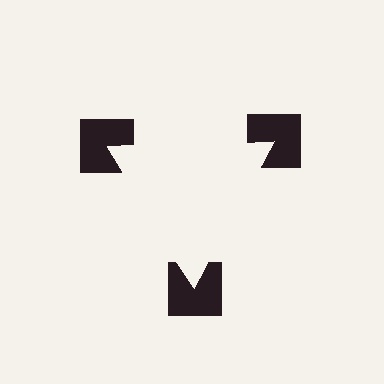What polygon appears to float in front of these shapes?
An illusory triangle — its edges are inferred from the aligned wedge cuts in the notched squares, not physically drawn.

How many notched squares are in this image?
There are 3 — one at each vertex of the illusory triangle.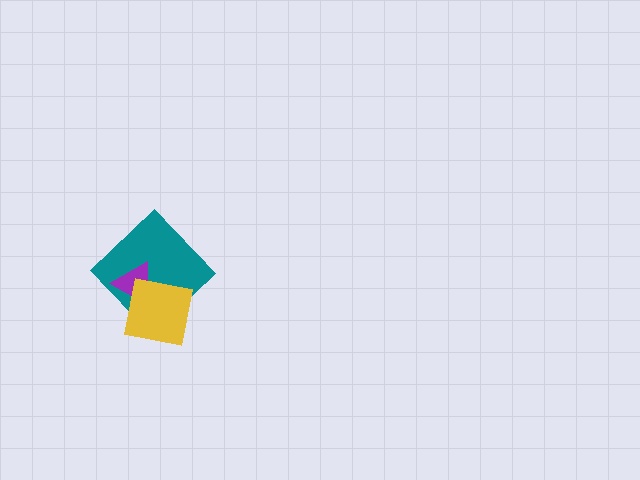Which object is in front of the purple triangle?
The yellow square is in front of the purple triangle.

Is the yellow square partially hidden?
No, no other shape covers it.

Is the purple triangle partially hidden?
Yes, it is partially covered by another shape.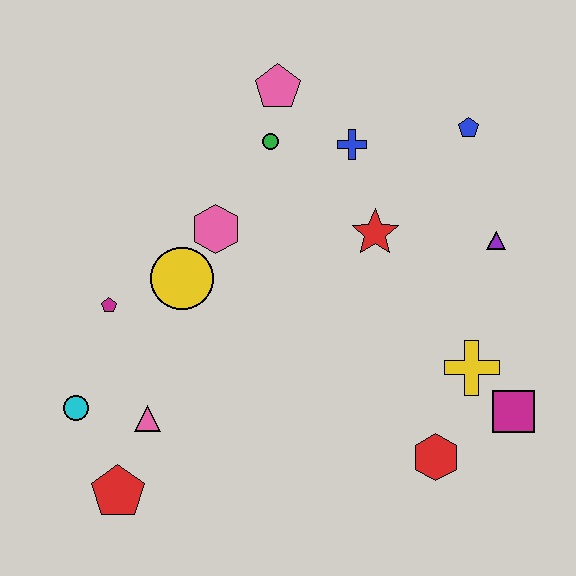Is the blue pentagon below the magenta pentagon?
No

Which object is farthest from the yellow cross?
The cyan circle is farthest from the yellow cross.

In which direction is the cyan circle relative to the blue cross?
The cyan circle is to the left of the blue cross.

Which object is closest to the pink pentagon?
The green circle is closest to the pink pentagon.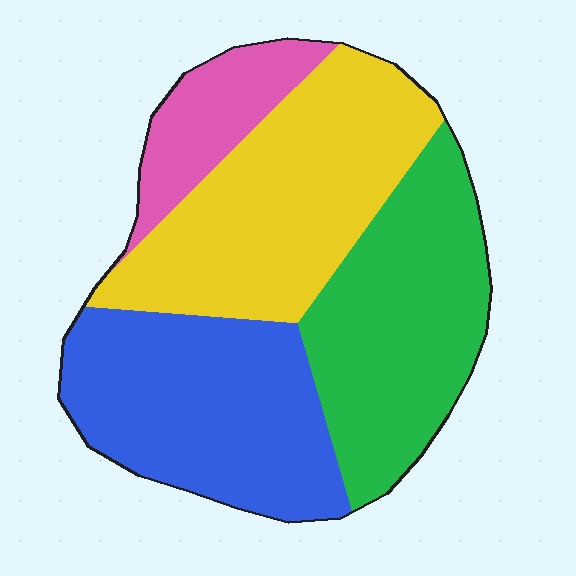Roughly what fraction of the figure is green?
Green covers about 30% of the figure.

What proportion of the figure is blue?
Blue covers about 30% of the figure.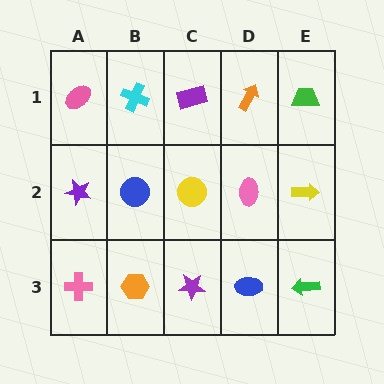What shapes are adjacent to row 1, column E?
A yellow arrow (row 2, column E), an orange arrow (row 1, column D).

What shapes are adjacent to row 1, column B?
A blue circle (row 2, column B), a pink ellipse (row 1, column A), a purple rectangle (row 1, column C).